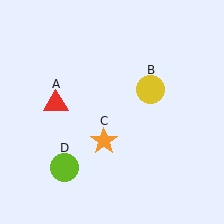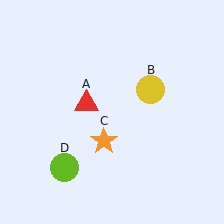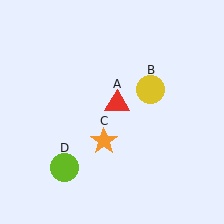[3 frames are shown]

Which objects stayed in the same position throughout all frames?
Yellow circle (object B) and orange star (object C) and lime circle (object D) remained stationary.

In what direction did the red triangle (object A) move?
The red triangle (object A) moved right.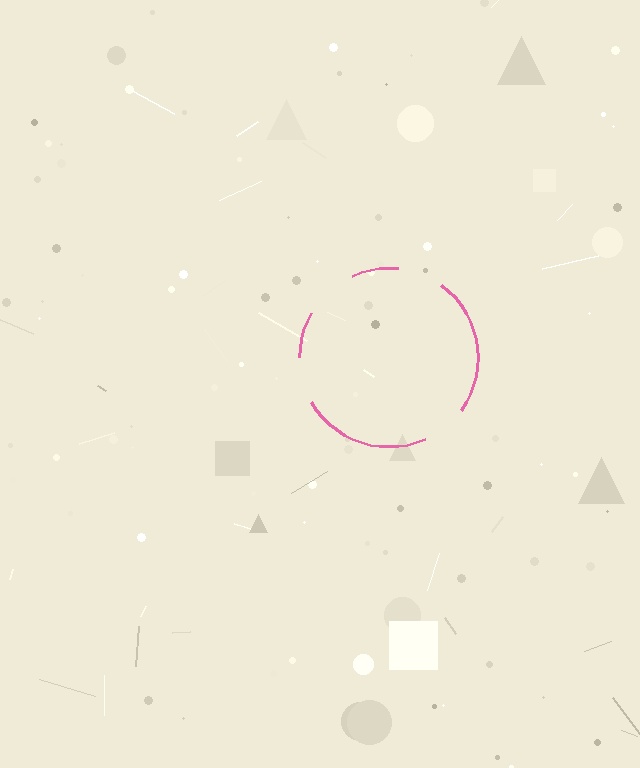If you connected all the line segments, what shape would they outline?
They would outline a circle.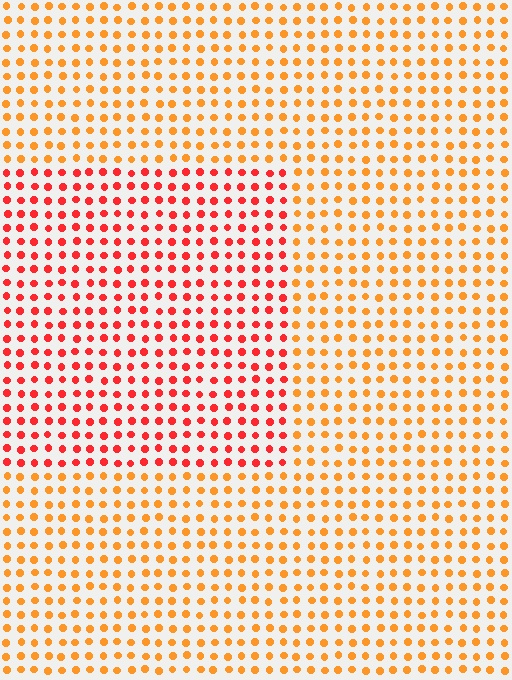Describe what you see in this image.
The image is filled with small orange elements in a uniform arrangement. A rectangle-shaped region is visible where the elements are tinted to a slightly different hue, forming a subtle color boundary.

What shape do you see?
I see a rectangle.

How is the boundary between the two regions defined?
The boundary is defined purely by a slight shift in hue (about 34 degrees). Spacing, size, and orientation are identical on both sides.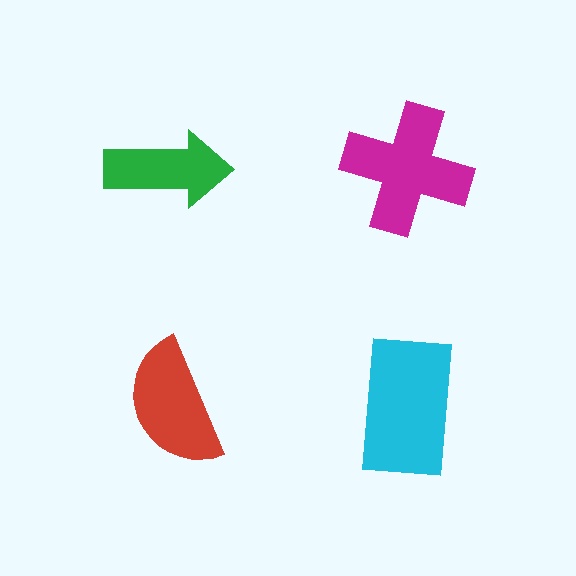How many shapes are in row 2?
2 shapes.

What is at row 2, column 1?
A red semicircle.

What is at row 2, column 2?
A cyan rectangle.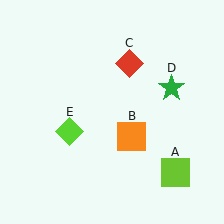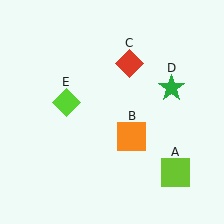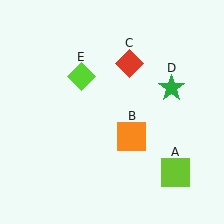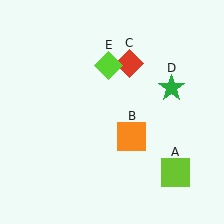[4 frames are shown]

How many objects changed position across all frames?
1 object changed position: lime diamond (object E).